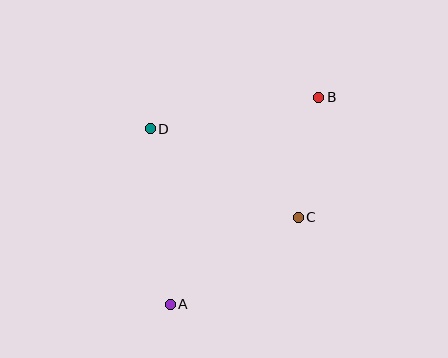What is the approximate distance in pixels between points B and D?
The distance between B and D is approximately 171 pixels.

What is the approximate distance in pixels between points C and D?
The distance between C and D is approximately 172 pixels.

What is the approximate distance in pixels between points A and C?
The distance between A and C is approximately 154 pixels.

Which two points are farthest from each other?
Points A and B are farthest from each other.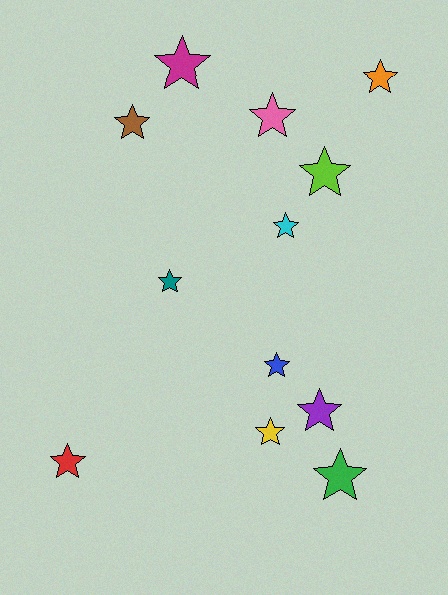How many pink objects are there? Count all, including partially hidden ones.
There is 1 pink object.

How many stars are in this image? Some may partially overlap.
There are 12 stars.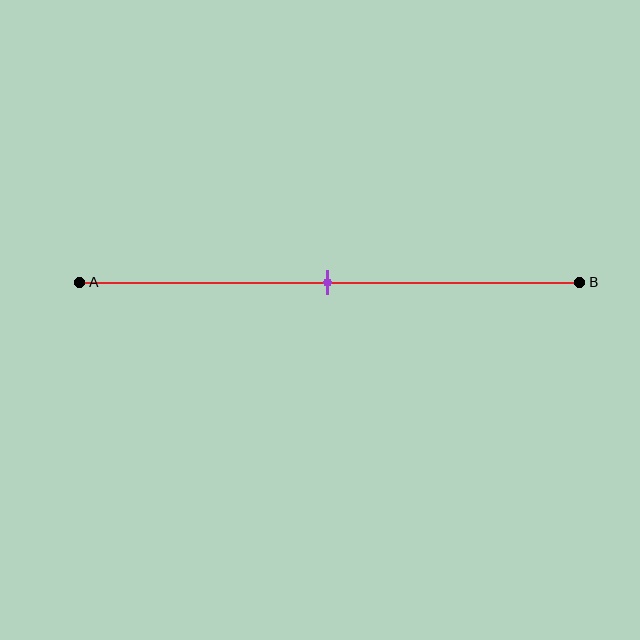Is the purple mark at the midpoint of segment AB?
Yes, the mark is approximately at the midpoint.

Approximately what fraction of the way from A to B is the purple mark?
The purple mark is approximately 50% of the way from A to B.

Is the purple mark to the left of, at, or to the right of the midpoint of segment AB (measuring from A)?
The purple mark is approximately at the midpoint of segment AB.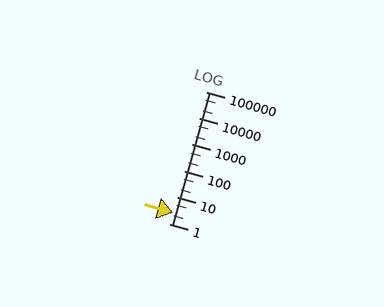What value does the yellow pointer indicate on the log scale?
The pointer indicates approximately 2.7.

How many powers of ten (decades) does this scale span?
The scale spans 5 decades, from 1 to 100000.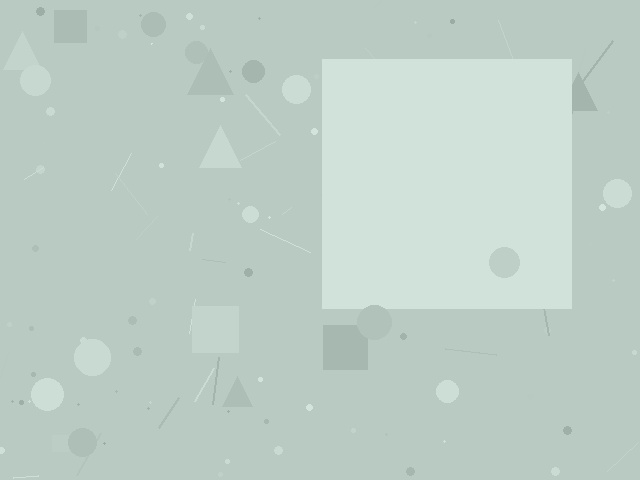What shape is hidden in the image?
A square is hidden in the image.